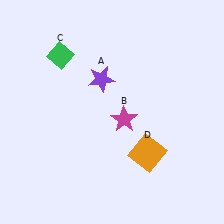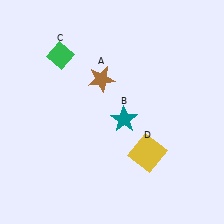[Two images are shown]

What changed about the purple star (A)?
In Image 1, A is purple. In Image 2, it changed to brown.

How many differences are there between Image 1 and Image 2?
There are 3 differences between the two images.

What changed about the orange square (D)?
In Image 1, D is orange. In Image 2, it changed to yellow.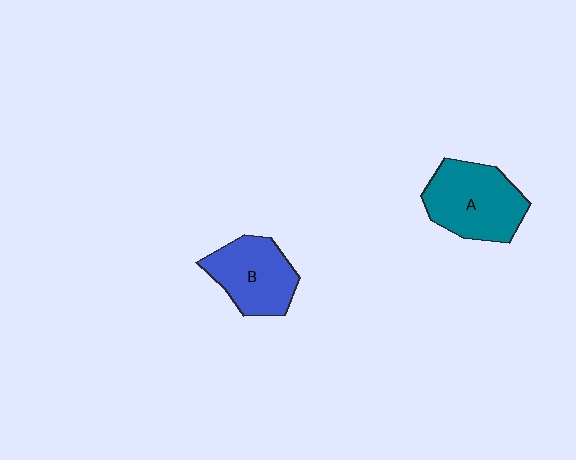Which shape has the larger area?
Shape A (teal).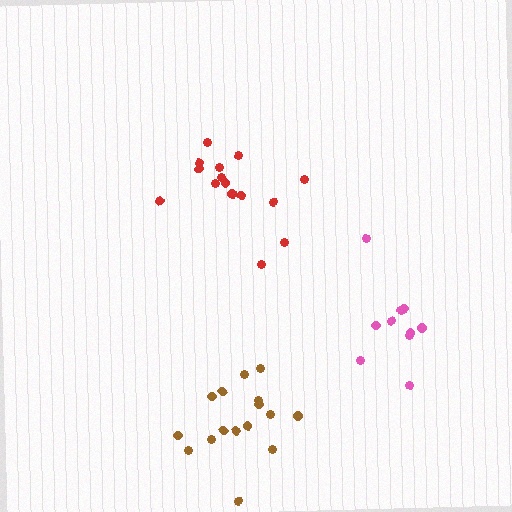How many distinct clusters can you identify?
There are 3 distinct clusters.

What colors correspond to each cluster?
The clusters are colored: red, brown, pink.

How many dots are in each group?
Group 1: 15 dots, Group 2: 16 dots, Group 3: 10 dots (41 total).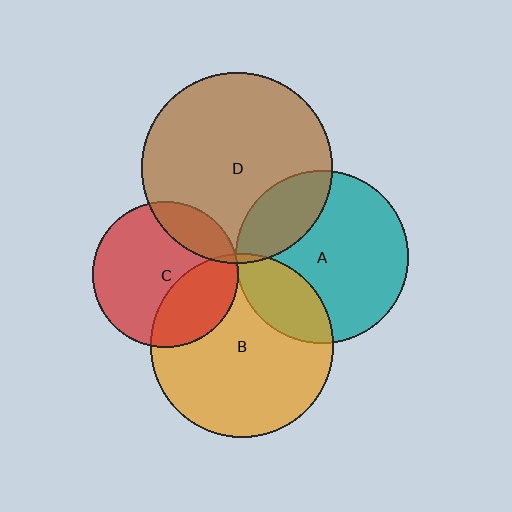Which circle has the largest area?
Circle D (brown).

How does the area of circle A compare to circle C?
Approximately 1.4 times.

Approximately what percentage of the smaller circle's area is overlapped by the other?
Approximately 5%.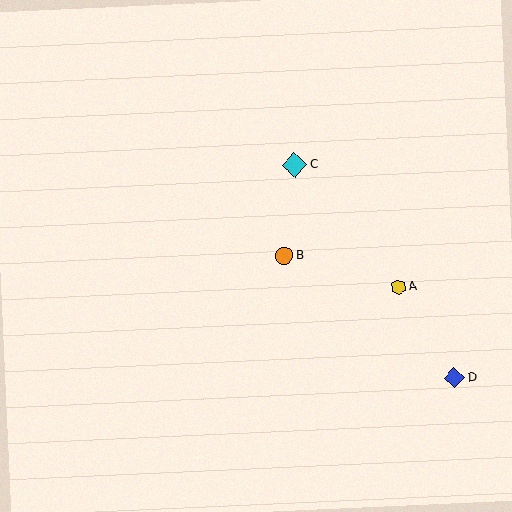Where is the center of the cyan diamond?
The center of the cyan diamond is at (294, 165).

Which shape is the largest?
The cyan diamond (labeled C) is the largest.